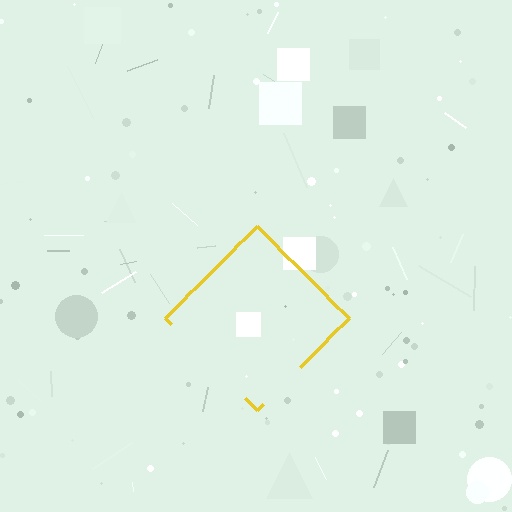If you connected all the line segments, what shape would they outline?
They would outline a diamond.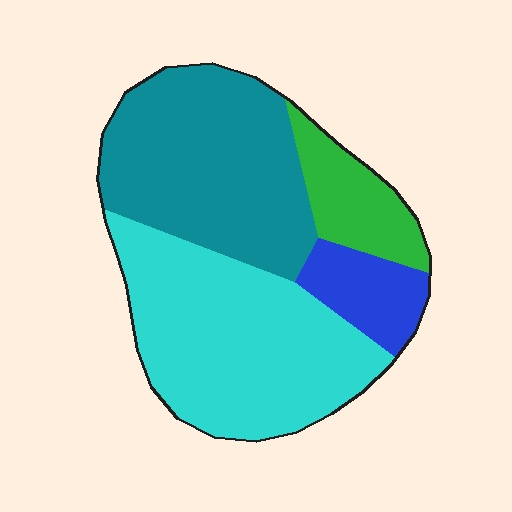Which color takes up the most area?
Cyan, at roughly 40%.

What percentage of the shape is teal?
Teal takes up between a quarter and a half of the shape.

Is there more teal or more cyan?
Cyan.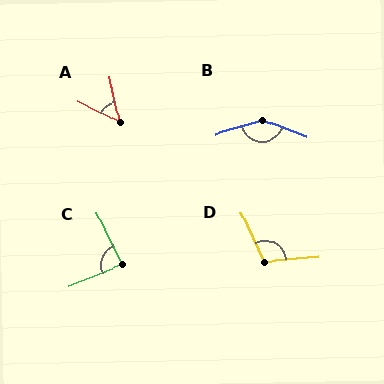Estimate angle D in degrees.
Approximately 110 degrees.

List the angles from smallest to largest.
A (52°), C (87°), D (110°), B (142°).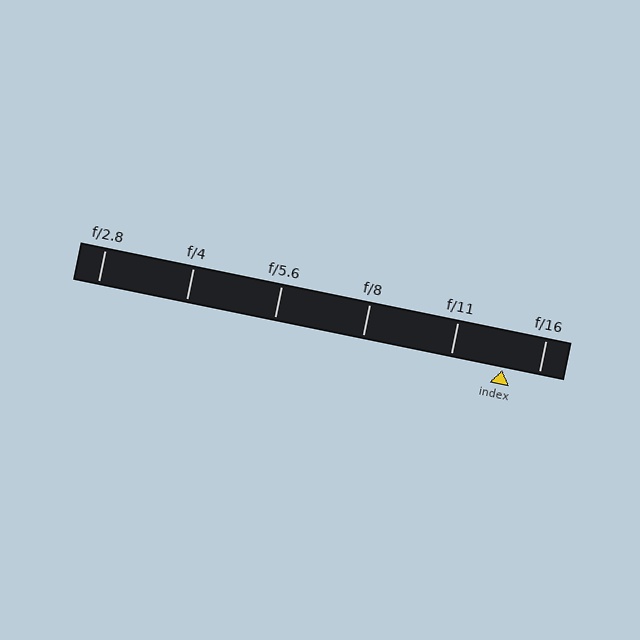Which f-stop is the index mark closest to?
The index mark is closest to f/16.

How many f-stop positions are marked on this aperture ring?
There are 6 f-stop positions marked.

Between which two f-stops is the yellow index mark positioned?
The index mark is between f/11 and f/16.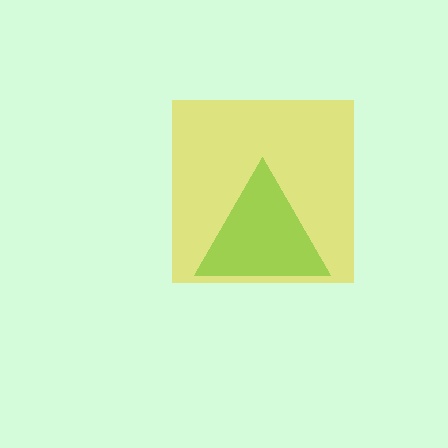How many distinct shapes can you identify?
There are 2 distinct shapes: a yellow square, a lime triangle.